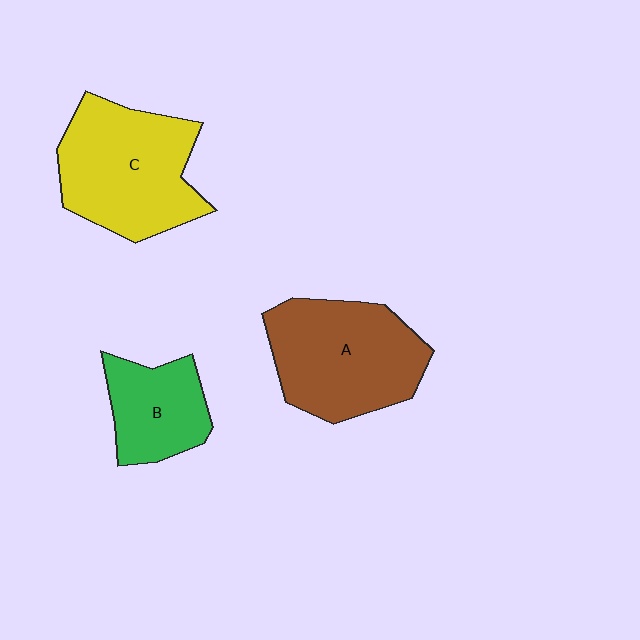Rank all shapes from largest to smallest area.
From largest to smallest: C (yellow), A (brown), B (green).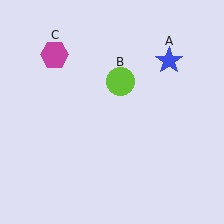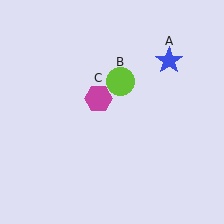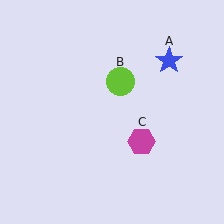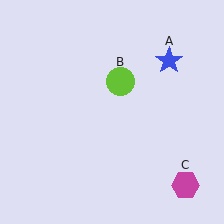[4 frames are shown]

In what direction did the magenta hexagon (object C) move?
The magenta hexagon (object C) moved down and to the right.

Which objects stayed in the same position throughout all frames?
Blue star (object A) and lime circle (object B) remained stationary.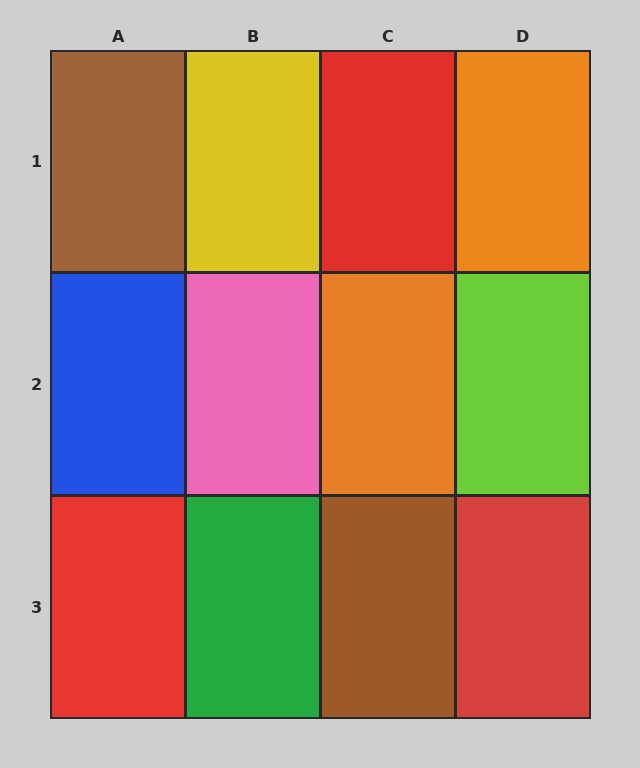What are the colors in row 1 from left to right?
Brown, yellow, red, orange.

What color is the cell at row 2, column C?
Orange.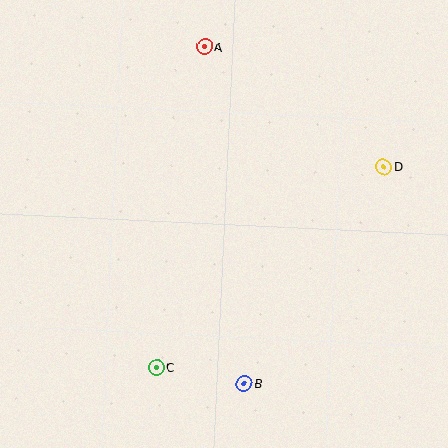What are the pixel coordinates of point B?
Point B is at (244, 383).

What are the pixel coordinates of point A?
Point A is at (205, 47).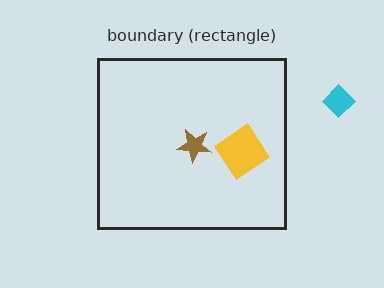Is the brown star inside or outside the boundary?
Inside.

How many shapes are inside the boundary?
2 inside, 1 outside.